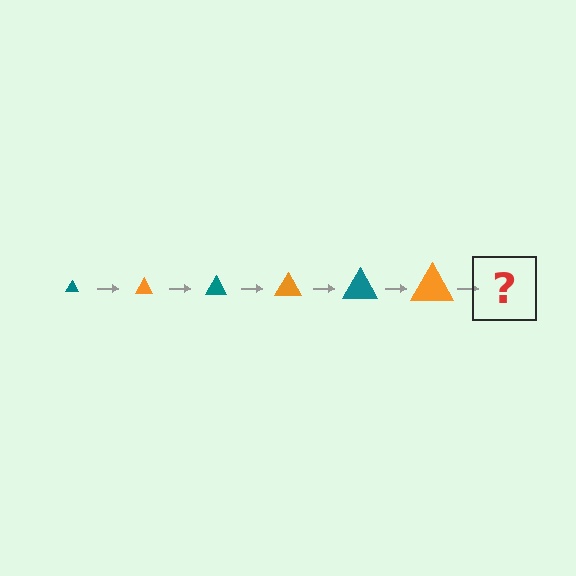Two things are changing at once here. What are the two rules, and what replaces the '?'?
The two rules are that the triangle grows larger each step and the color cycles through teal and orange. The '?' should be a teal triangle, larger than the previous one.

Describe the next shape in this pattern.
It should be a teal triangle, larger than the previous one.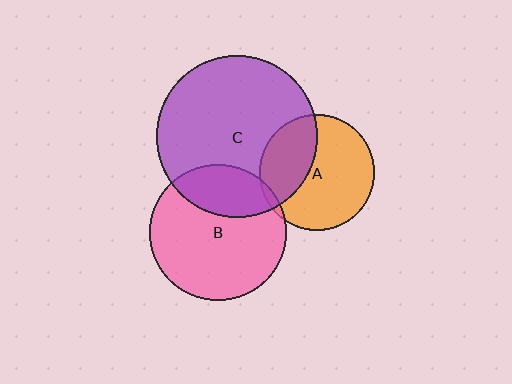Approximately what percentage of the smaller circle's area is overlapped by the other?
Approximately 35%.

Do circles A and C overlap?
Yes.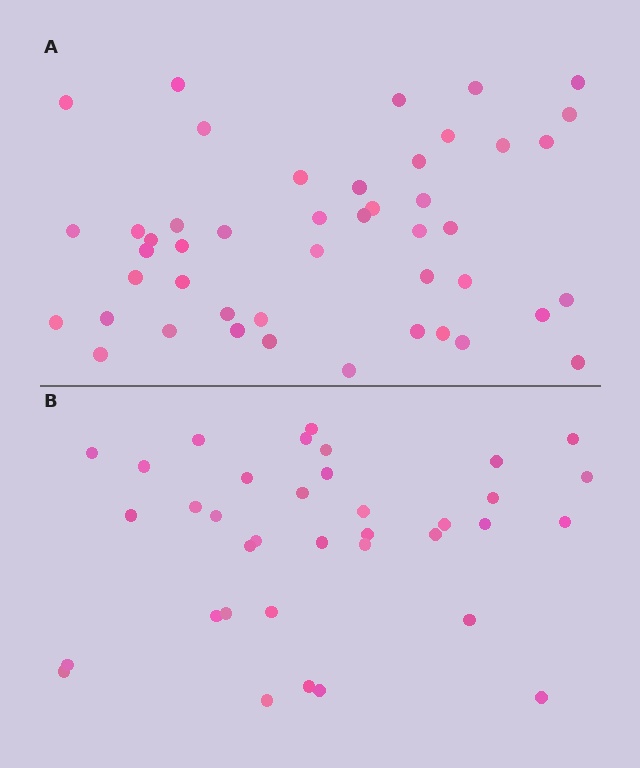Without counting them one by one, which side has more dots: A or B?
Region A (the top region) has more dots.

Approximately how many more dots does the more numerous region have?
Region A has roughly 10 or so more dots than region B.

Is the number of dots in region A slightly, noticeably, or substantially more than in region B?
Region A has noticeably more, but not dramatically so. The ratio is roughly 1.3 to 1.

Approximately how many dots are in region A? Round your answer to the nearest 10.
About 50 dots. (The exact count is 46, which rounds to 50.)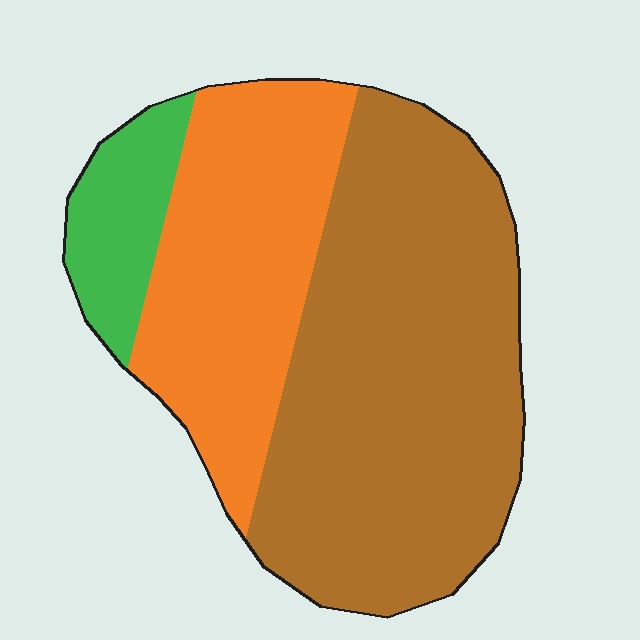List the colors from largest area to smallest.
From largest to smallest: brown, orange, green.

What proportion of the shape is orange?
Orange covers roughly 30% of the shape.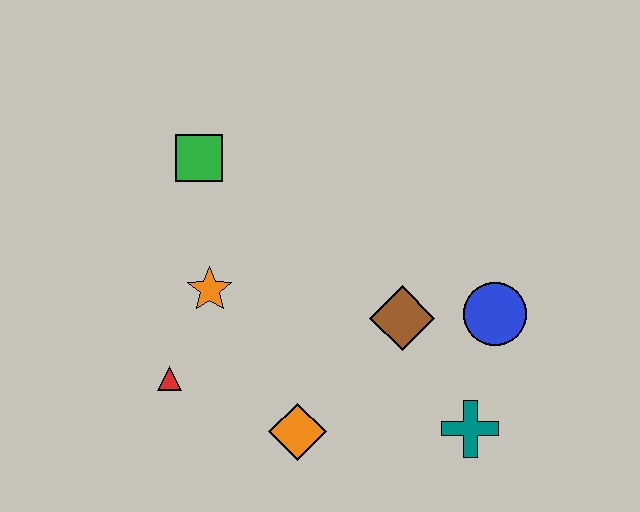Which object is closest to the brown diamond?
The blue circle is closest to the brown diamond.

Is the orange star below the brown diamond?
No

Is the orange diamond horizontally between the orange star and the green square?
No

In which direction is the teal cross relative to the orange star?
The teal cross is to the right of the orange star.